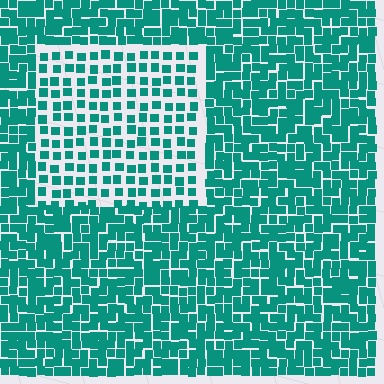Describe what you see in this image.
The image contains small teal elements arranged at two different densities. A rectangle-shaped region is visible where the elements are less densely packed than the surrounding area.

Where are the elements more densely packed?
The elements are more densely packed outside the rectangle boundary.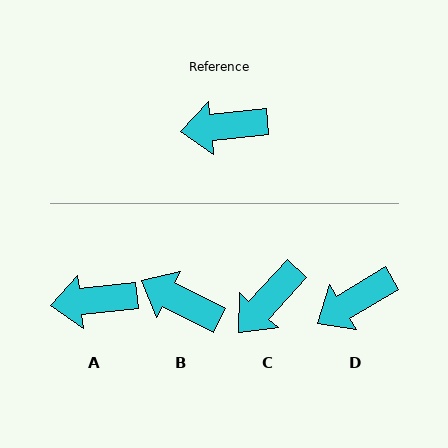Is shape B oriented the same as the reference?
No, it is off by about 33 degrees.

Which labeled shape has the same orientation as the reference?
A.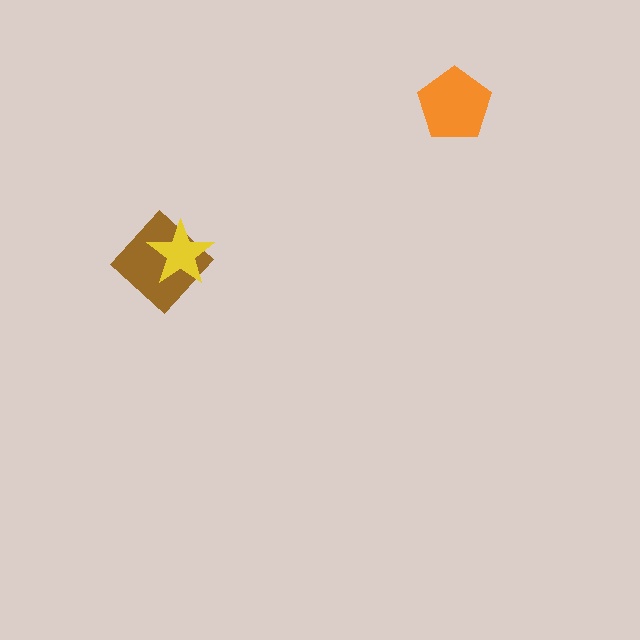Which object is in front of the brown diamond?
The yellow star is in front of the brown diamond.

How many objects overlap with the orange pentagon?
0 objects overlap with the orange pentagon.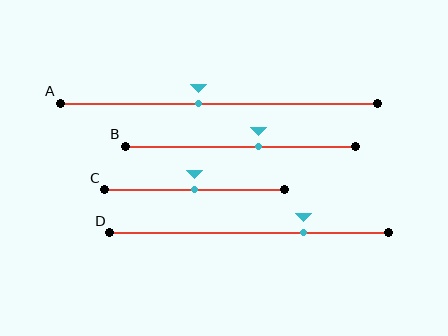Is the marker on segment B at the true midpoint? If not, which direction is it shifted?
No, the marker on segment B is shifted to the right by about 8% of the segment length.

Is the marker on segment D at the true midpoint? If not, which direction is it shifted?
No, the marker on segment D is shifted to the right by about 20% of the segment length.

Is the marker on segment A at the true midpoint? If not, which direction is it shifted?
No, the marker on segment A is shifted to the left by about 6% of the segment length.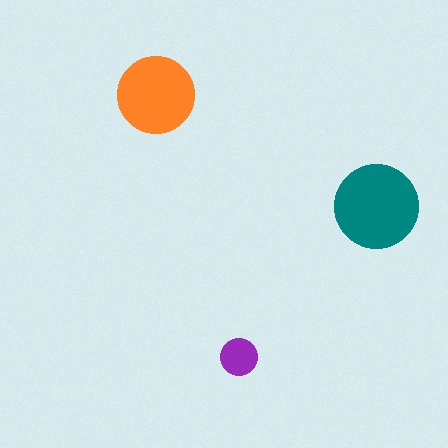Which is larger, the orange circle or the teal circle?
The teal one.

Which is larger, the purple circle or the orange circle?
The orange one.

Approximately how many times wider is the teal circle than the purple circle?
About 2.5 times wider.